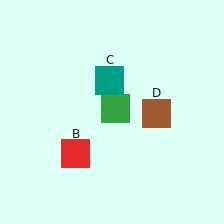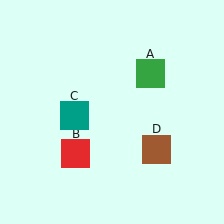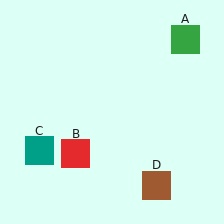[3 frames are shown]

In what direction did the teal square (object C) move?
The teal square (object C) moved down and to the left.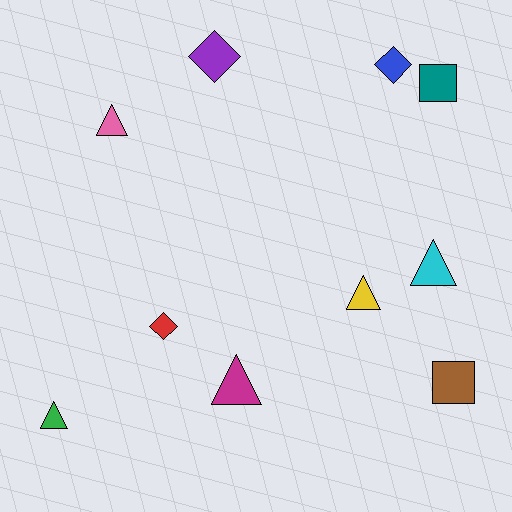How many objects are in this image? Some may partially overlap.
There are 10 objects.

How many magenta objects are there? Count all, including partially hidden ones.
There is 1 magenta object.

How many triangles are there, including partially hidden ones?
There are 5 triangles.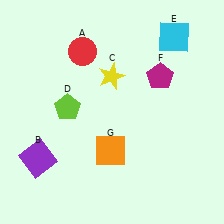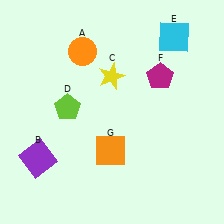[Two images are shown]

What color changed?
The circle (A) changed from red in Image 1 to orange in Image 2.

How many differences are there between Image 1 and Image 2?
There is 1 difference between the two images.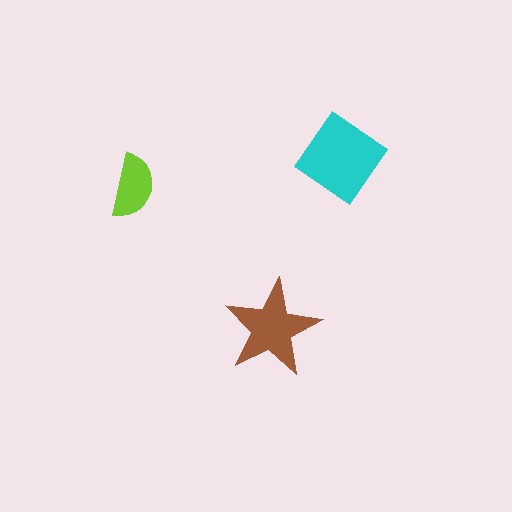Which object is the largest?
The cyan diamond.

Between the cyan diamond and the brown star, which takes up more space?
The cyan diamond.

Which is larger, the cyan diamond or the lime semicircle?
The cyan diamond.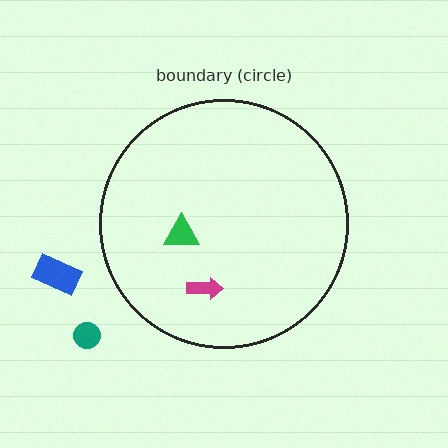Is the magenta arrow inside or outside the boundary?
Inside.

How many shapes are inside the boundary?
2 inside, 2 outside.